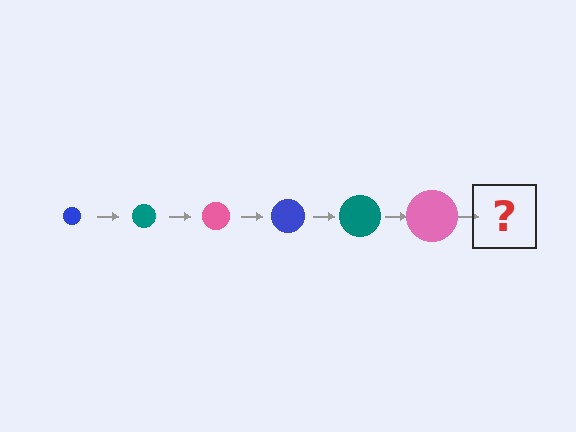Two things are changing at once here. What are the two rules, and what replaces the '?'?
The two rules are that the circle grows larger each step and the color cycles through blue, teal, and pink. The '?' should be a blue circle, larger than the previous one.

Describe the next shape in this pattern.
It should be a blue circle, larger than the previous one.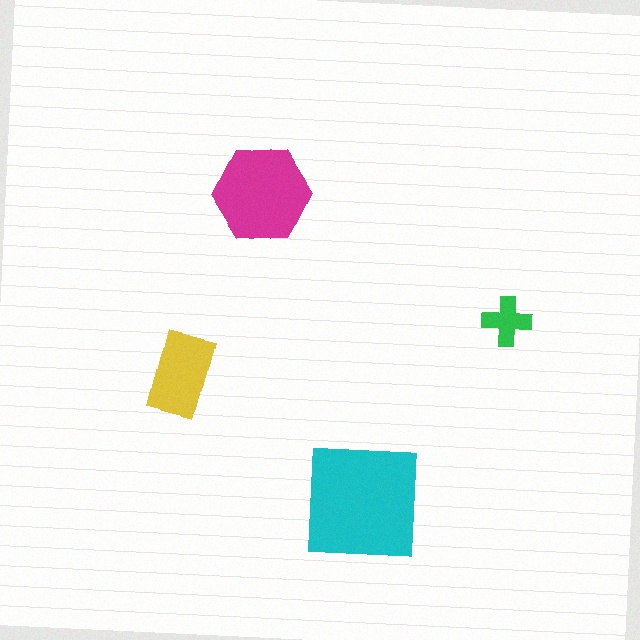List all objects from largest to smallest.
The cyan square, the magenta hexagon, the yellow rectangle, the green cross.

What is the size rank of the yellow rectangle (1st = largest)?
3rd.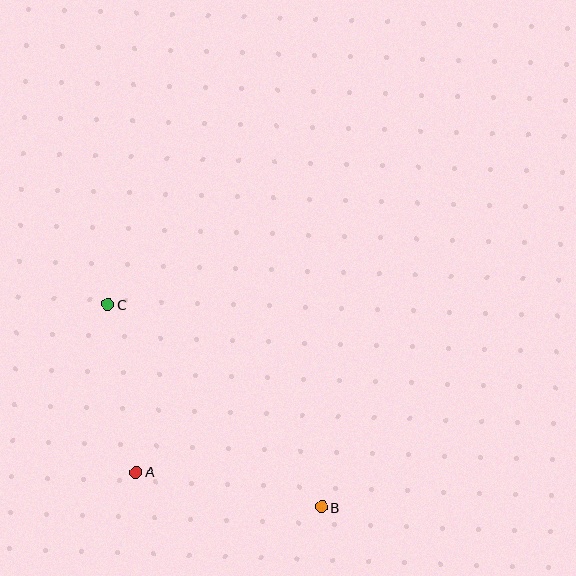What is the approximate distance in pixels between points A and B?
The distance between A and B is approximately 189 pixels.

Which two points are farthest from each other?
Points B and C are farthest from each other.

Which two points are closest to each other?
Points A and C are closest to each other.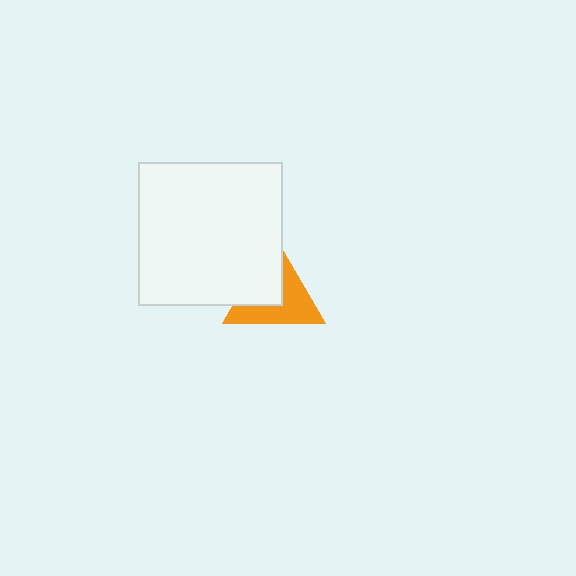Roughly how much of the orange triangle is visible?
About half of it is visible (roughly 55%).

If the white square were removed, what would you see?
You would see the complete orange triangle.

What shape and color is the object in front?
The object in front is a white square.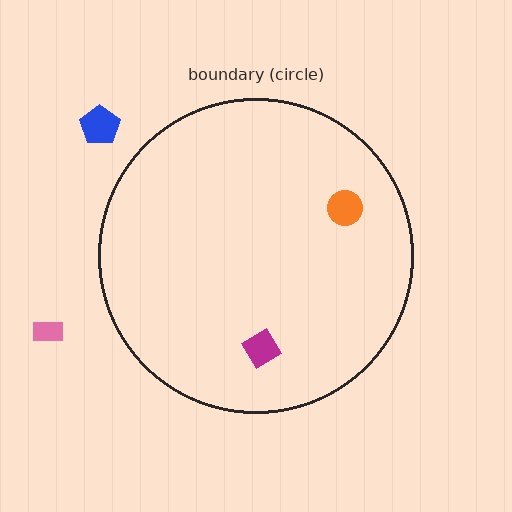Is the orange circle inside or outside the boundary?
Inside.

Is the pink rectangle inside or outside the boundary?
Outside.